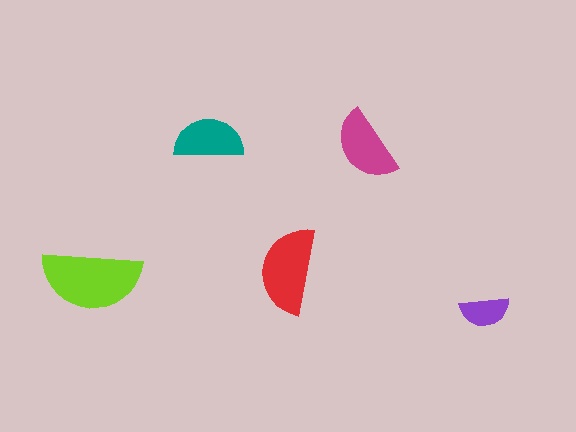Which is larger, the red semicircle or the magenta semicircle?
The red one.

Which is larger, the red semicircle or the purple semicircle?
The red one.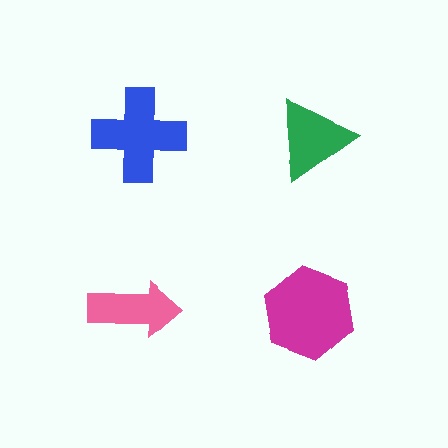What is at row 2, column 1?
A pink arrow.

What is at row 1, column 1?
A blue cross.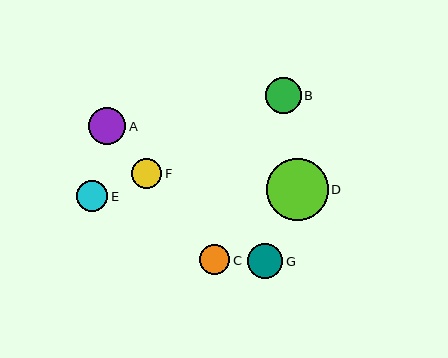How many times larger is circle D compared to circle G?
Circle D is approximately 1.7 times the size of circle G.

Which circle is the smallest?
Circle F is the smallest with a size of approximately 30 pixels.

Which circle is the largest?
Circle D is the largest with a size of approximately 62 pixels.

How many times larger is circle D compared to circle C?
Circle D is approximately 2.0 times the size of circle C.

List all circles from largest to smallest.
From largest to smallest: D, A, B, G, E, C, F.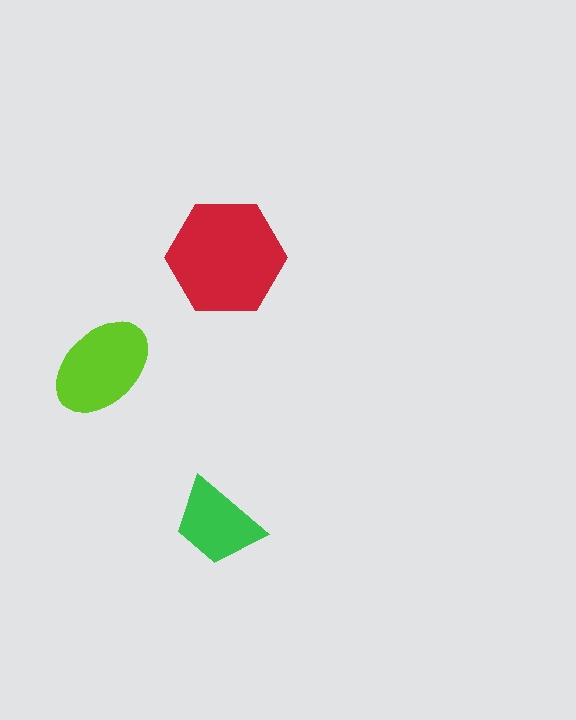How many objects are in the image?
There are 3 objects in the image.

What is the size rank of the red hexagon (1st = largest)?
1st.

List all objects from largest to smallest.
The red hexagon, the lime ellipse, the green trapezoid.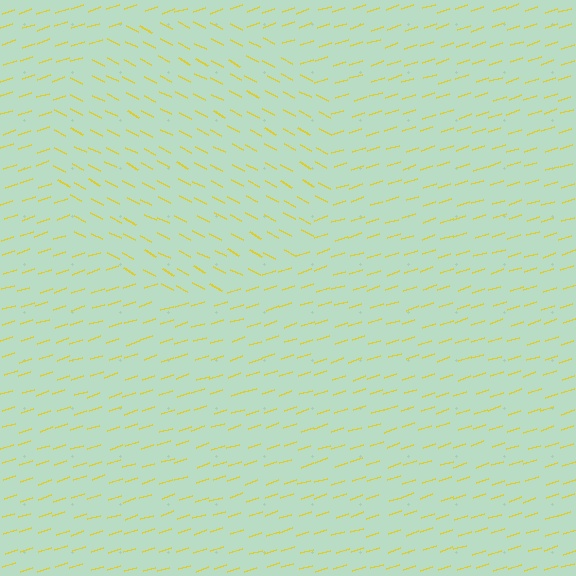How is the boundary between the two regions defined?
The boundary is defined purely by a change in line orientation (approximately 45 degrees difference). All lines are the same color and thickness.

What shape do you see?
I see a circle.